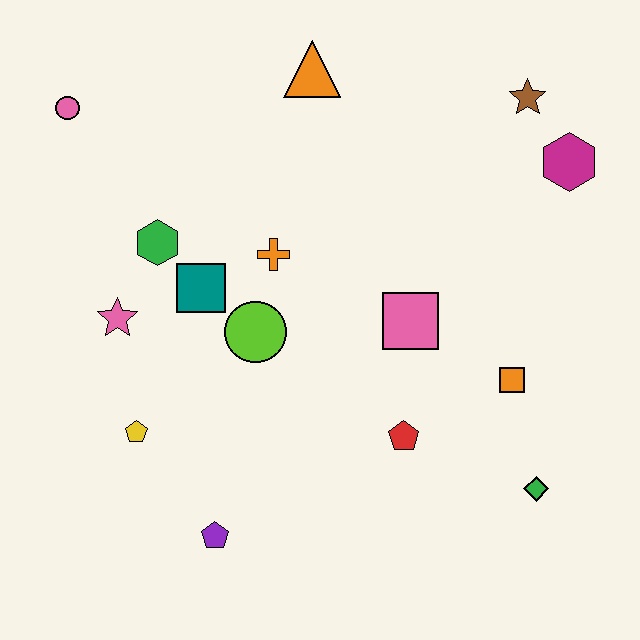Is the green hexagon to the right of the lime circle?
No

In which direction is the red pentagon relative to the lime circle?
The red pentagon is to the right of the lime circle.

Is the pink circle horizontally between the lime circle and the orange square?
No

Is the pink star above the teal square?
No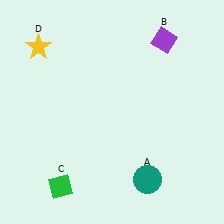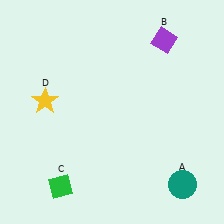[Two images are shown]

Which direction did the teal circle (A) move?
The teal circle (A) moved right.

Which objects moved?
The objects that moved are: the teal circle (A), the yellow star (D).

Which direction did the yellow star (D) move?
The yellow star (D) moved down.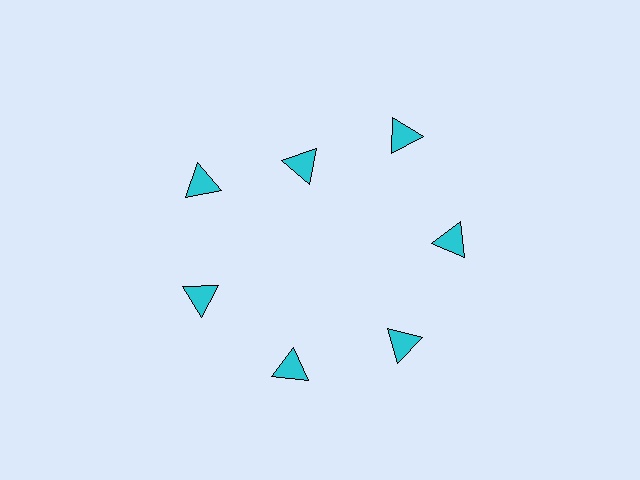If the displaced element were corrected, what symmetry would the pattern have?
It would have 7-fold rotational symmetry — the pattern would map onto itself every 51 degrees.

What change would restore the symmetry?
The symmetry would be restored by moving it outward, back onto the ring so that all 7 triangles sit at equal angles and equal distance from the center.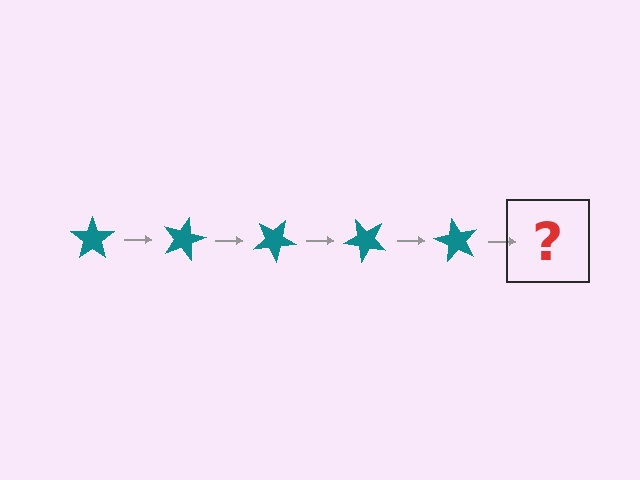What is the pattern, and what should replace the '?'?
The pattern is that the star rotates 15 degrees each step. The '?' should be a teal star rotated 75 degrees.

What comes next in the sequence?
The next element should be a teal star rotated 75 degrees.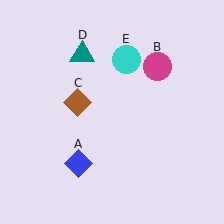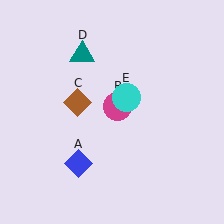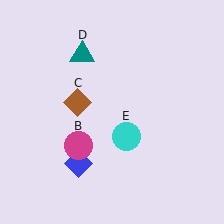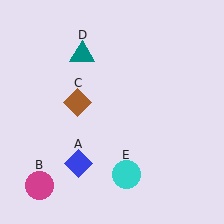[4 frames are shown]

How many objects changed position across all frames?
2 objects changed position: magenta circle (object B), cyan circle (object E).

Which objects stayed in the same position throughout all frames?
Blue diamond (object A) and brown diamond (object C) and teal triangle (object D) remained stationary.